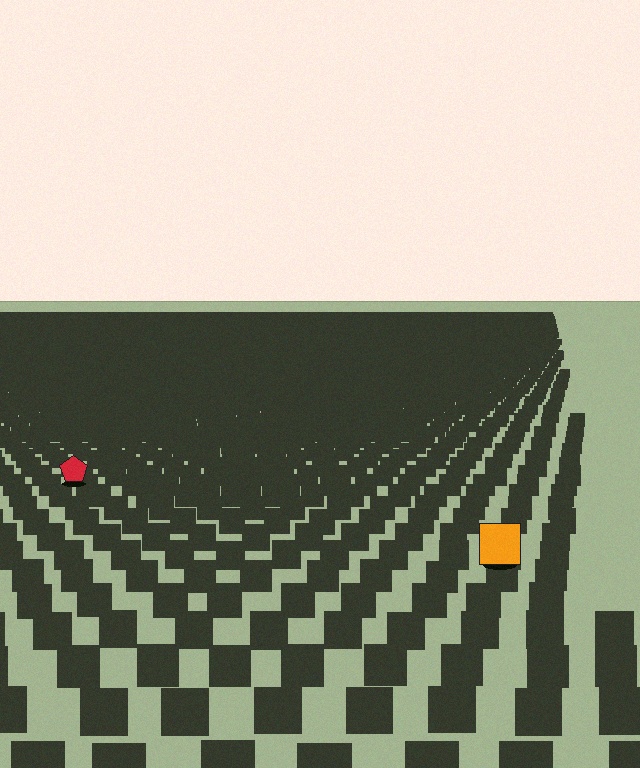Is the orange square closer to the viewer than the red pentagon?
Yes. The orange square is closer — you can tell from the texture gradient: the ground texture is coarser near it.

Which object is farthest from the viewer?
The red pentagon is farthest from the viewer. It appears smaller and the ground texture around it is denser.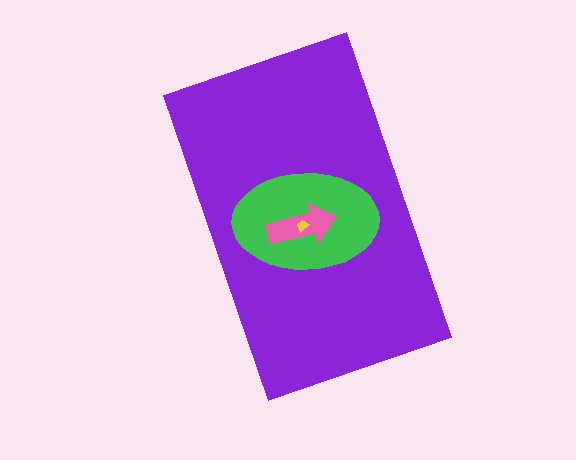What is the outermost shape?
The purple rectangle.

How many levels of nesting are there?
4.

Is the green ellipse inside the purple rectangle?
Yes.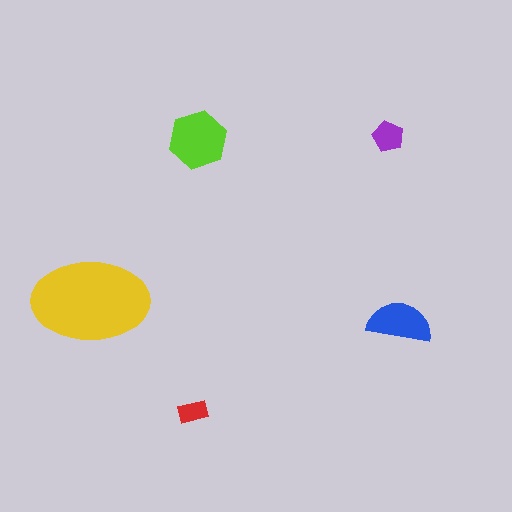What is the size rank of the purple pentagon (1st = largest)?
4th.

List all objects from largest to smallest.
The yellow ellipse, the lime hexagon, the blue semicircle, the purple pentagon, the red rectangle.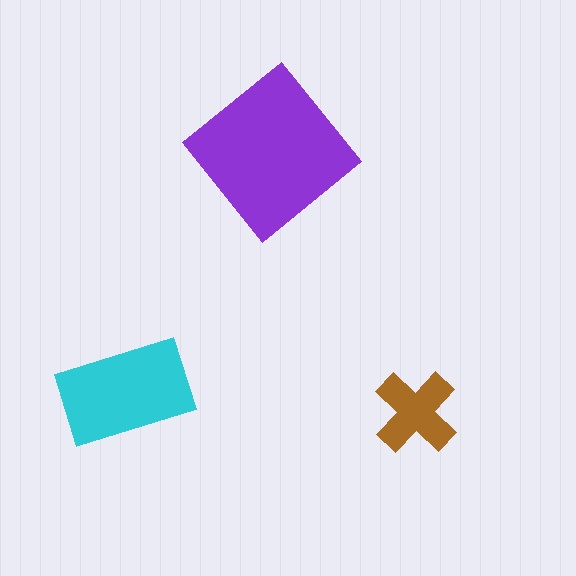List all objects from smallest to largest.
The brown cross, the cyan rectangle, the purple diamond.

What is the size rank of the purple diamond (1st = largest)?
1st.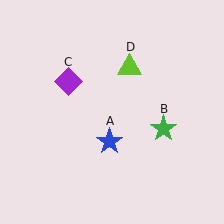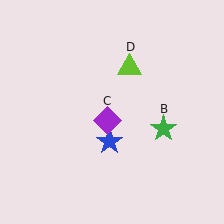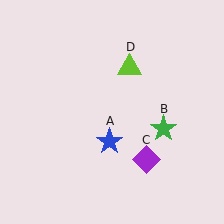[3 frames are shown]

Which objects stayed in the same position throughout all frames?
Blue star (object A) and green star (object B) and lime triangle (object D) remained stationary.